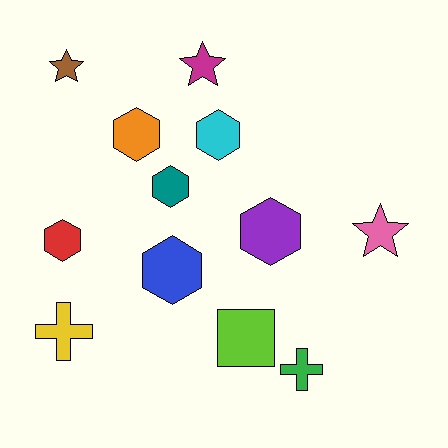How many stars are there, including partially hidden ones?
There are 3 stars.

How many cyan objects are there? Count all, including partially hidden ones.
There is 1 cyan object.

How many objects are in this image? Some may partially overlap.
There are 12 objects.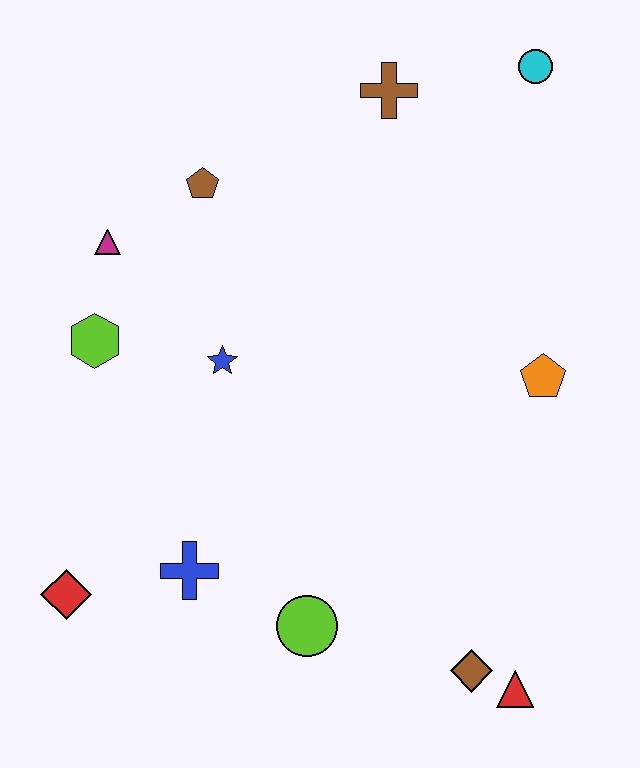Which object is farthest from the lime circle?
The cyan circle is farthest from the lime circle.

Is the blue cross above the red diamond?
Yes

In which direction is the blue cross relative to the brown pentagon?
The blue cross is below the brown pentagon.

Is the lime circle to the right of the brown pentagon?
Yes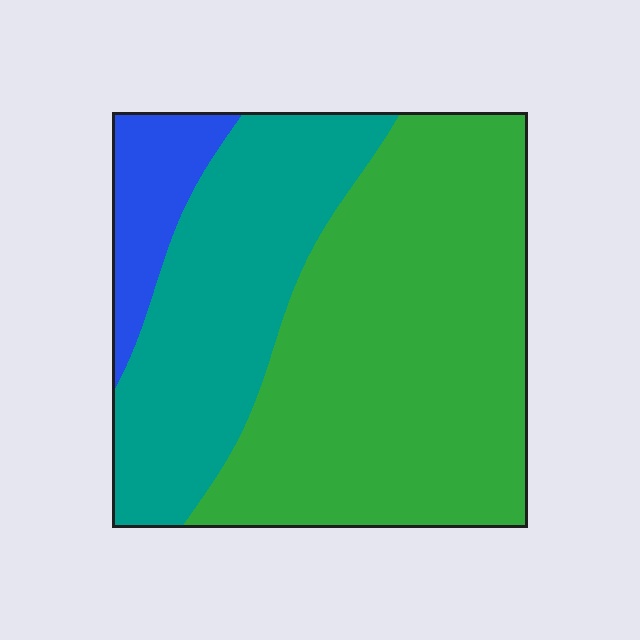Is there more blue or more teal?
Teal.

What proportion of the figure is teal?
Teal takes up between a sixth and a third of the figure.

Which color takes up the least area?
Blue, at roughly 10%.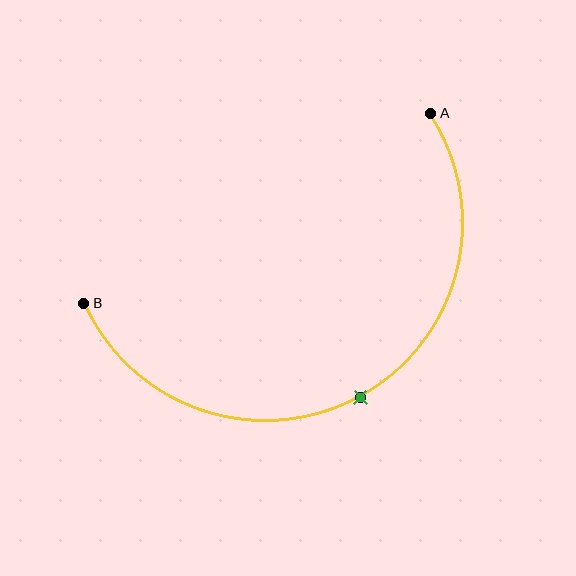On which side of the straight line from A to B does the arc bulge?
The arc bulges below the straight line connecting A and B.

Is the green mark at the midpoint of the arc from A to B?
Yes. The green mark lies on the arc at equal arc-length from both A and B — it is the arc midpoint.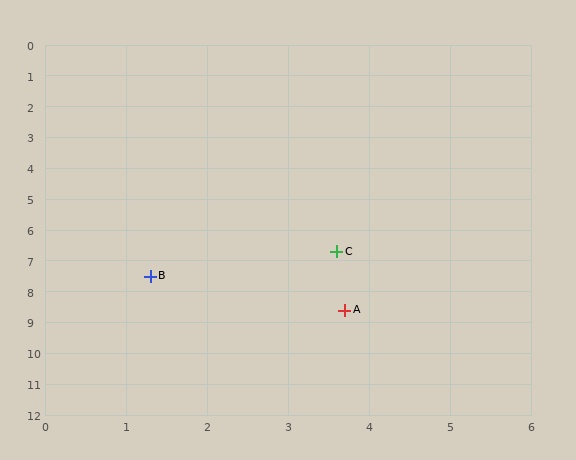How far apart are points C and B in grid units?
Points C and B are about 2.4 grid units apart.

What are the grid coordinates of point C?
Point C is at approximately (3.6, 6.7).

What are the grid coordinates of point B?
Point B is at approximately (1.3, 7.5).